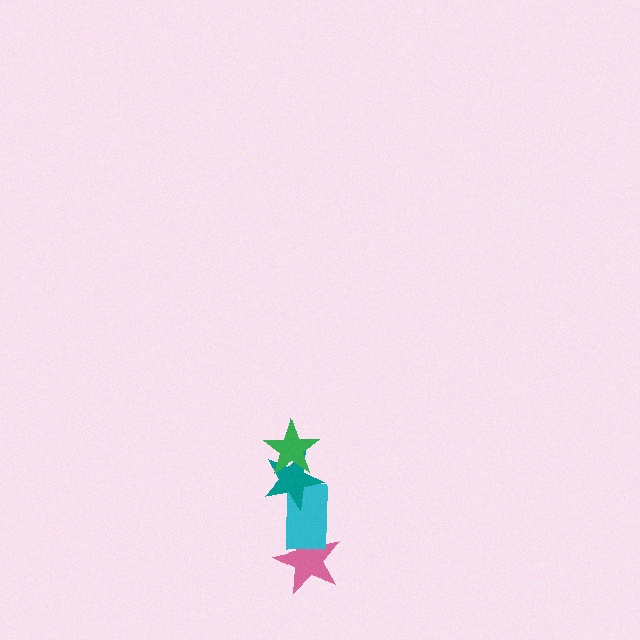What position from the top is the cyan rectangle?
The cyan rectangle is 3rd from the top.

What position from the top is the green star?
The green star is 1st from the top.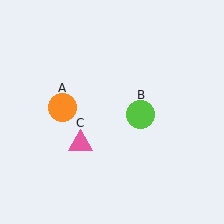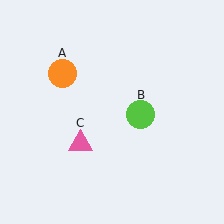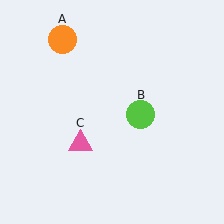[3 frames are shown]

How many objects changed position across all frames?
1 object changed position: orange circle (object A).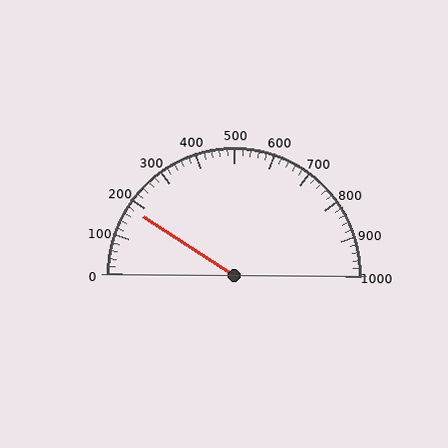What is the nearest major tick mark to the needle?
The nearest major tick mark is 200.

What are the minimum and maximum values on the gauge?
The gauge ranges from 0 to 1000.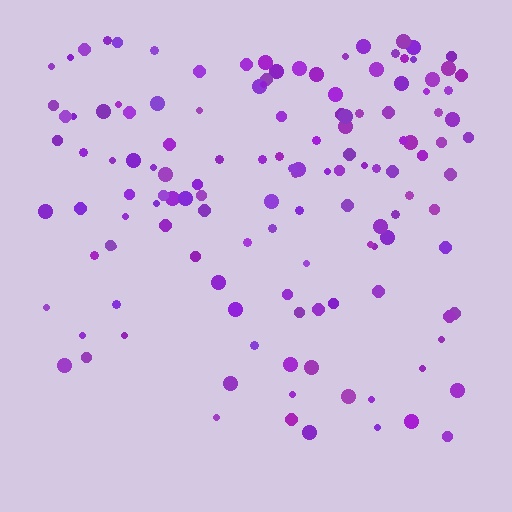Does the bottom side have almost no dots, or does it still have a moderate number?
Still a moderate number, just noticeably fewer than the top.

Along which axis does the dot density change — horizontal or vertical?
Vertical.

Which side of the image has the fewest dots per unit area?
The bottom.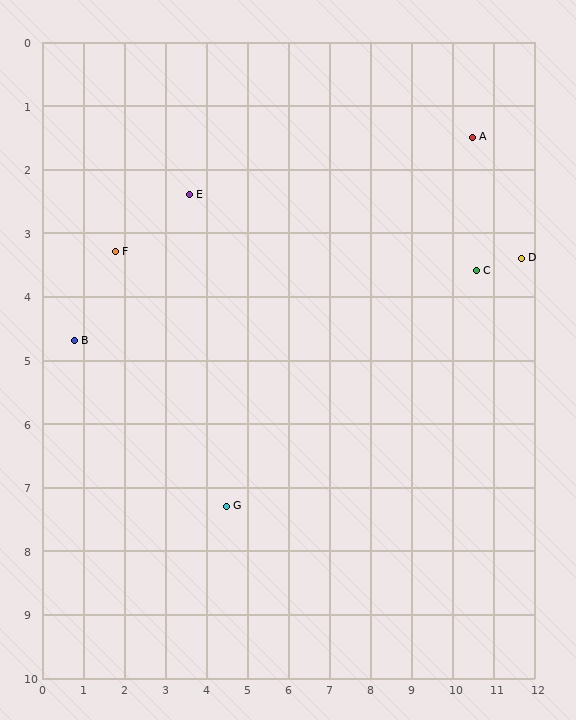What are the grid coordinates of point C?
Point C is at approximately (10.6, 3.6).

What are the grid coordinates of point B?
Point B is at approximately (0.8, 4.7).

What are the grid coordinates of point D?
Point D is at approximately (11.7, 3.4).